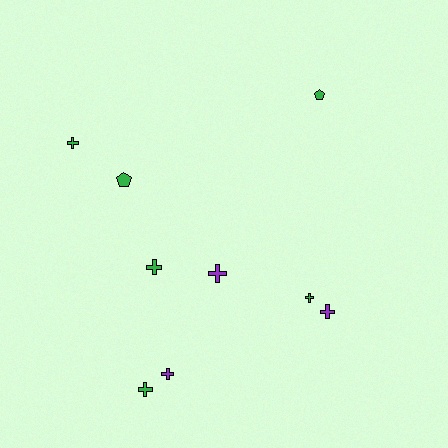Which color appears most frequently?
Green, with 6 objects.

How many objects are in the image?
There are 9 objects.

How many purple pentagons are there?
There are no purple pentagons.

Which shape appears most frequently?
Cross, with 7 objects.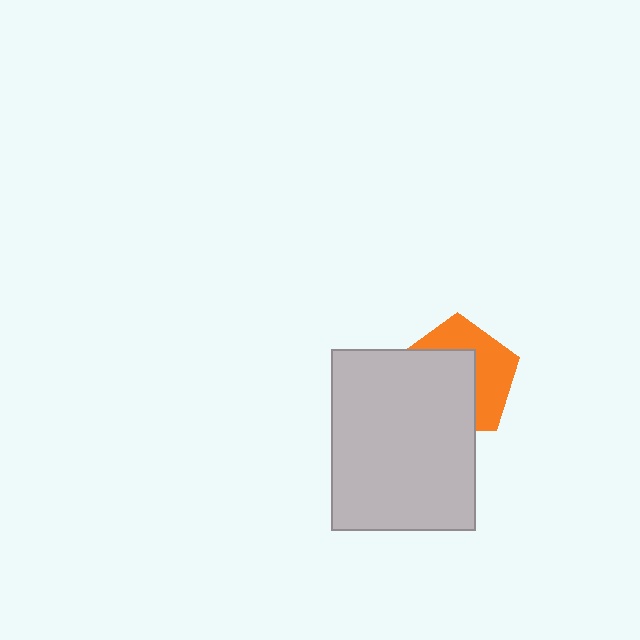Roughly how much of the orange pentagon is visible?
About half of it is visible (roughly 45%).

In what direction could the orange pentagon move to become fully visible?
The orange pentagon could move toward the upper-right. That would shift it out from behind the light gray rectangle entirely.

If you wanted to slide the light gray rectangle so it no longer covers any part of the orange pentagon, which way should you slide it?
Slide it toward the lower-left — that is the most direct way to separate the two shapes.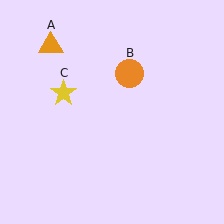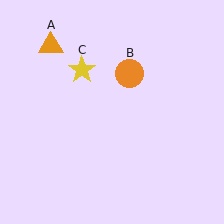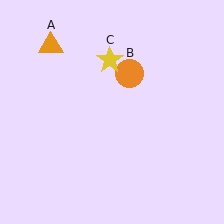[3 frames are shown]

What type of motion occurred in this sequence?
The yellow star (object C) rotated clockwise around the center of the scene.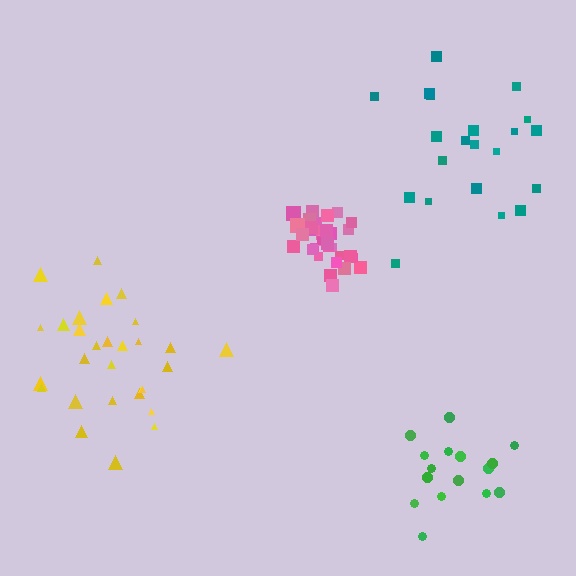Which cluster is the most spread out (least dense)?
Teal.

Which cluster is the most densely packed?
Pink.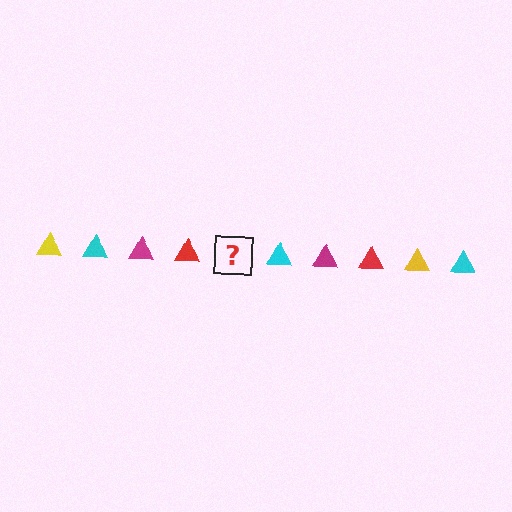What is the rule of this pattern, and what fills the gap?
The rule is that the pattern cycles through yellow, cyan, magenta, red triangles. The gap should be filled with a yellow triangle.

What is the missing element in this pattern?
The missing element is a yellow triangle.